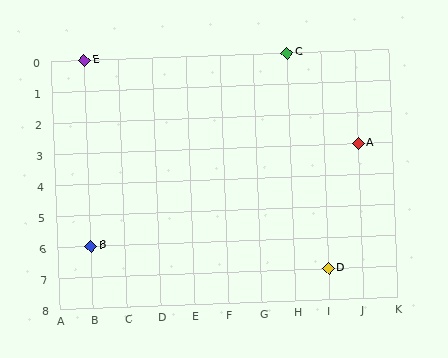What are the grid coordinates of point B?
Point B is at grid coordinates (B, 6).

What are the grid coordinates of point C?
Point C is at grid coordinates (H, 0).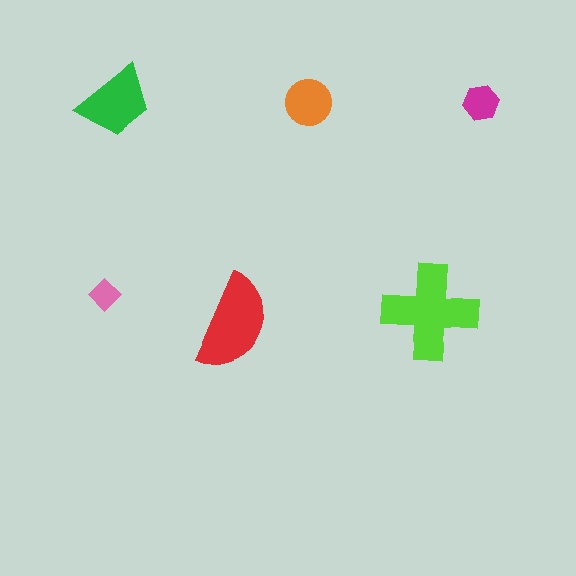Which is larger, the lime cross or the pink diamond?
The lime cross.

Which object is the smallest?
The pink diamond.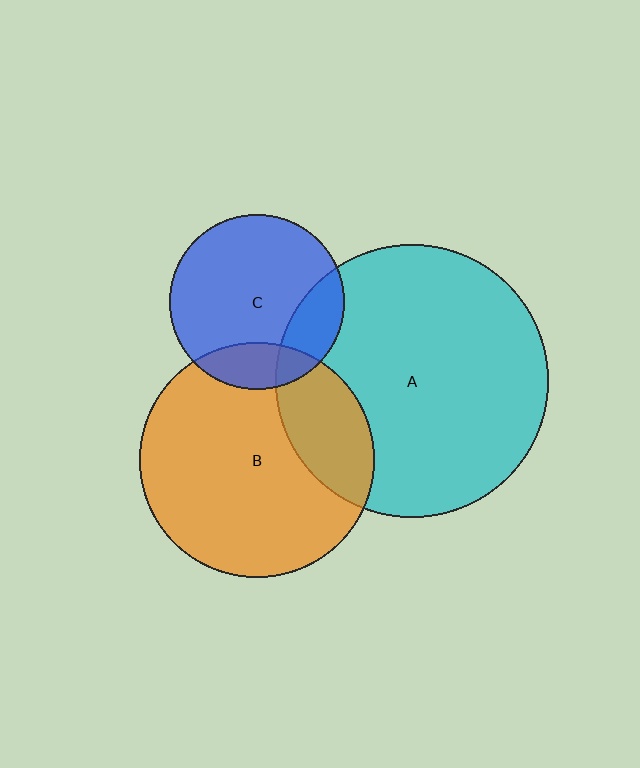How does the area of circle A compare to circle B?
Approximately 1.3 times.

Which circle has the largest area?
Circle A (cyan).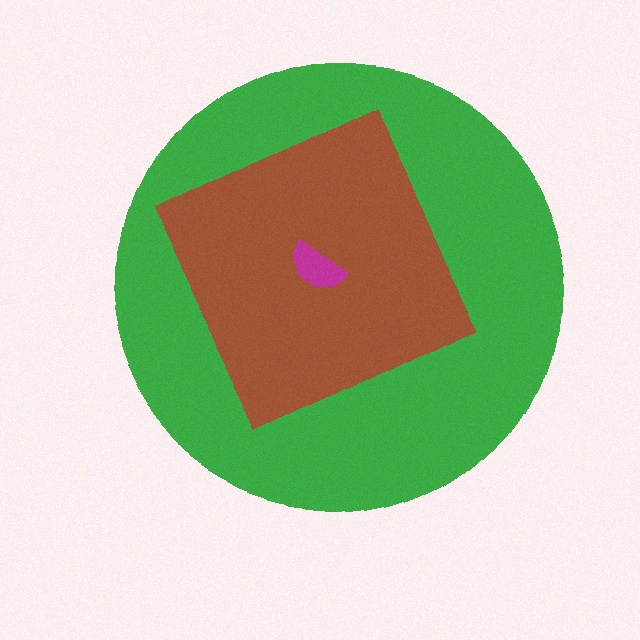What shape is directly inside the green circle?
The brown square.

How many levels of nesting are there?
3.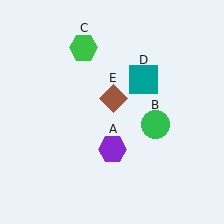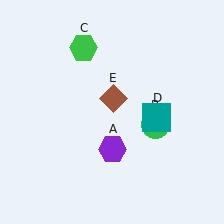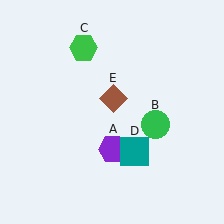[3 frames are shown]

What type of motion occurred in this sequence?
The teal square (object D) rotated clockwise around the center of the scene.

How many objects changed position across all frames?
1 object changed position: teal square (object D).